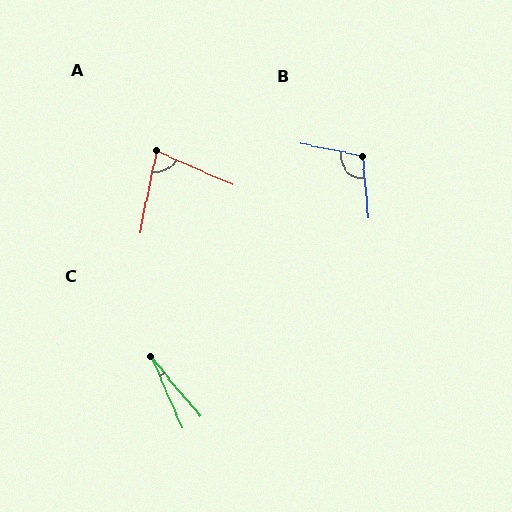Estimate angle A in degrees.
Approximately 78 degrees.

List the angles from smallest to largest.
C (16°), A (78°), B (106°).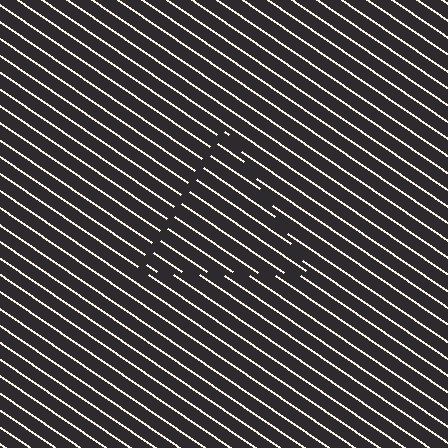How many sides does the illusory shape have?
3 sides — the line-ends trace a triangle.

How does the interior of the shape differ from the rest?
The interior of the shape contains the same grating, shifted by half a period — the contour is defined by the phase discontinuity where line-ends from the inner and outer gratings abut.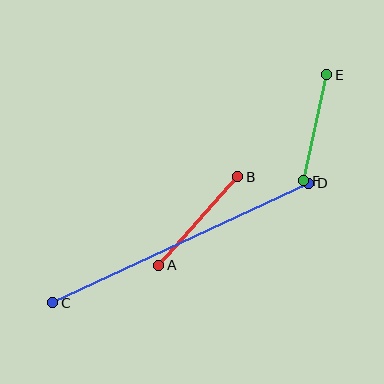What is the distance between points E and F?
The distance is approximately 108 pixels.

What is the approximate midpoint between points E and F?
The midpoint is at approximately (315, 128) pixels.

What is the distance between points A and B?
The distance is approximately 118 pixels.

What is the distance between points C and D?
The distance is approximately 283 pixels.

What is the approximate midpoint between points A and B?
The midpoint is at approximately (199, 221) pixels.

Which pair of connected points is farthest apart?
Points C and D are farthest apart.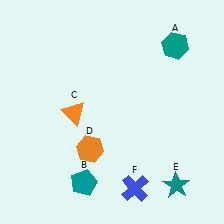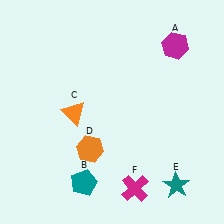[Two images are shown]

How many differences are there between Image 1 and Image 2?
There are 2 differences between the two images.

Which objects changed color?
A changed from teal to magenta. F changed from blue to magenta.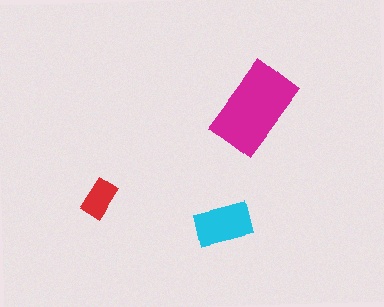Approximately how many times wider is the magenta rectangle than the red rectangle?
About 2.5 times wider.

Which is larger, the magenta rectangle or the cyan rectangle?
The magenta one.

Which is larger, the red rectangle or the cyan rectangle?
The cyan one.